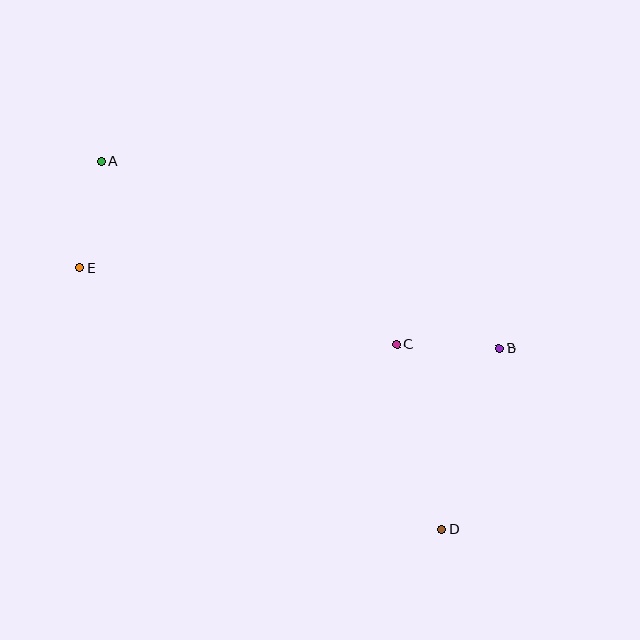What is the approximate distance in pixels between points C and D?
The distance between C and D is approximately 190 pixels.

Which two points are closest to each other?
Points B and C are closest to each other.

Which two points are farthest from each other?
Points A and D are farthest from each other.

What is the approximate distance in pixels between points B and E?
The distance between B and E is approximately 427 pixels.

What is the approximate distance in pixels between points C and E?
The distance between C and E is approximately 326 pixels.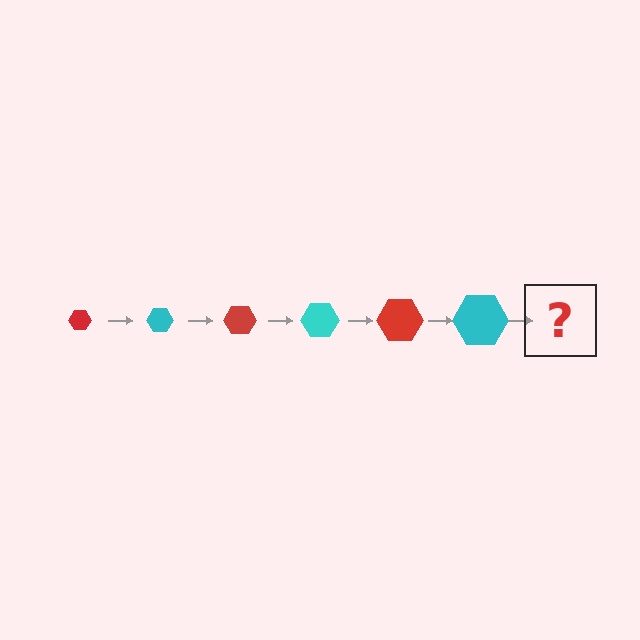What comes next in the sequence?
The next element should be a red hexagon, larger than the previous one.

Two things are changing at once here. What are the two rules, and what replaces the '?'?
The two rules are that the hexagon grows larger each step and the color cycles through red and cyan. The '?' should be a red hexagon, larger than the previous one.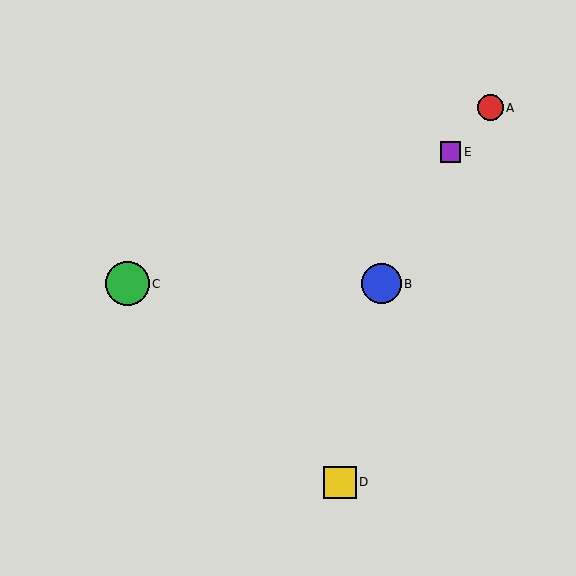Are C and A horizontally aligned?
No, C is at y≈284 and A is at y≈108.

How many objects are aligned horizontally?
2 objects (B, C) are aligned horizontally.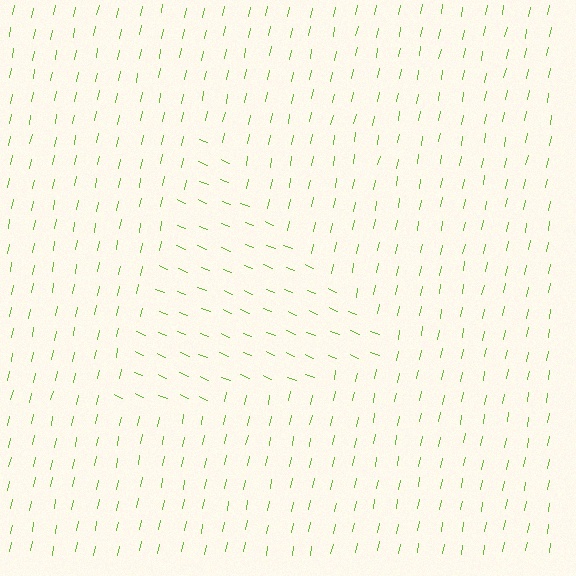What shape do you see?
I see a triangle.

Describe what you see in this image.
The image is filled with small lime line segments. A triangle region in the image has lines oriented differently from the surrounding lines, creating a visible texture boundary.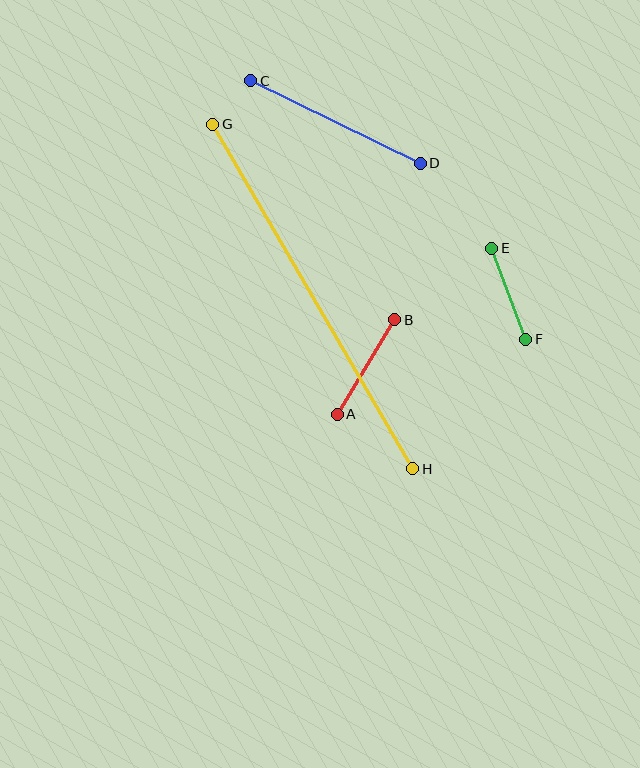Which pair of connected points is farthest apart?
Points G and H are farthest apart.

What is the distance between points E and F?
The distance is approximately 97 pixels.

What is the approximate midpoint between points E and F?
The midpoint is at approximately (509, 294) pixels.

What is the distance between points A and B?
The distance is approximately 111 pixels.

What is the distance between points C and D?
The distance is approximately 188 pixels.